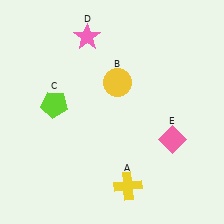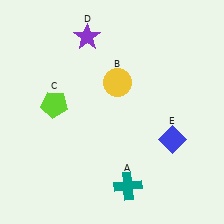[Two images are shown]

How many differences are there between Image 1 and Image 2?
There are 3 differences between the two images.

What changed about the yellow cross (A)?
In Image 1, A is yellow. In Image 2, it changed to teal.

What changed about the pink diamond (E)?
In Image 1, E is pink. In Image 2, it changed to blue.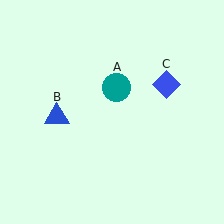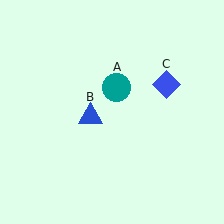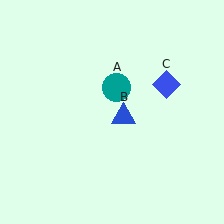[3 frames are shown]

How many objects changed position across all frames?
1 object changed position: blue triangle (object B).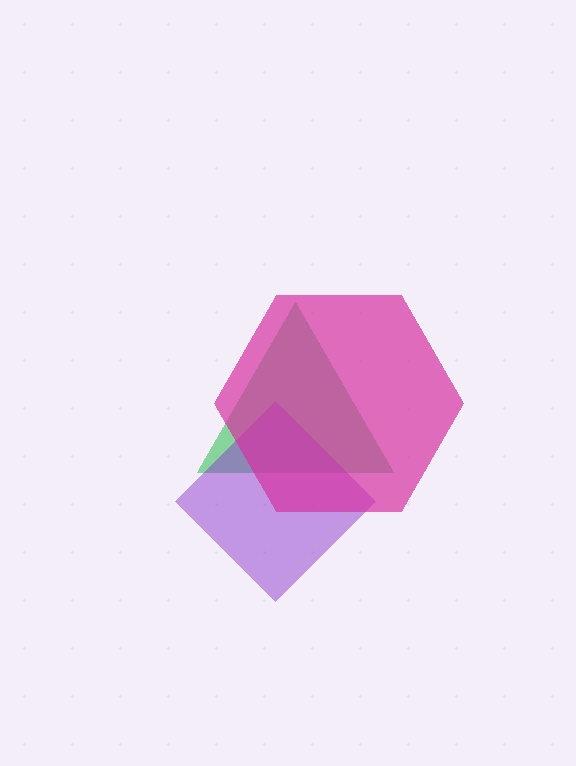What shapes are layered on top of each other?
The layered shapes are: a green triangle, a purple diamond, a magenta hexagon.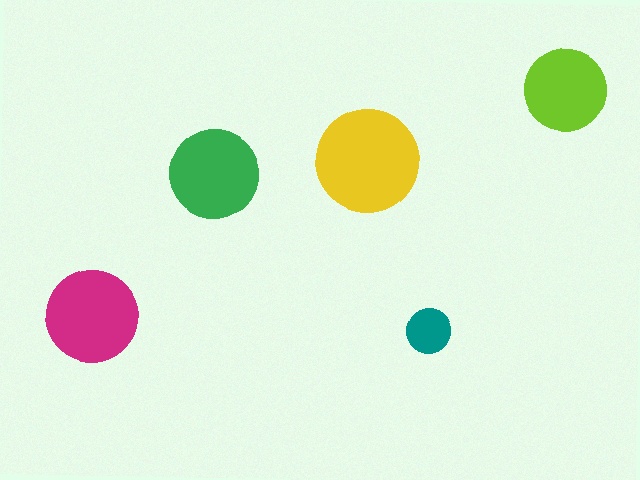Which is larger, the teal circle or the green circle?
The green one.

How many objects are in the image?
There are 5 objects in the image.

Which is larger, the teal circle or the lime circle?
The lime one.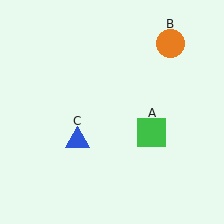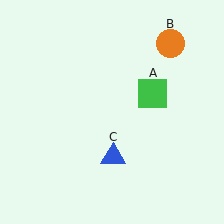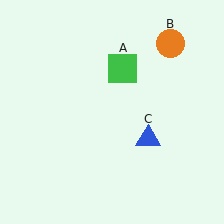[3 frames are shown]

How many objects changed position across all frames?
2 objects changed position: green square (object A), blue triangle (object C).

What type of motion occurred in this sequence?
The green square (object A), blue triangle (object C) rotated counterclockwise around the center of the scene.